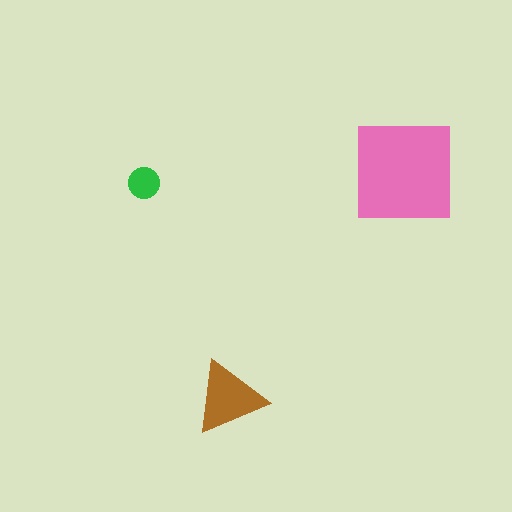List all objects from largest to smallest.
The pink square, the brown triangle, the green circle.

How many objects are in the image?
There are 3 objects in the image.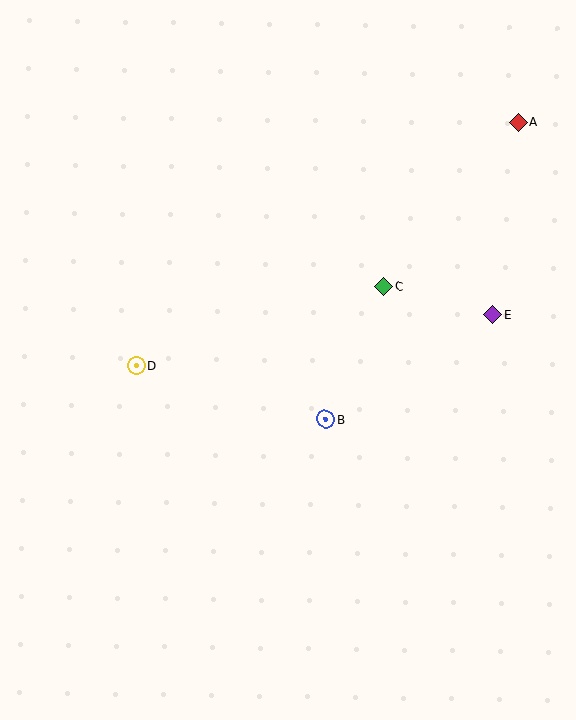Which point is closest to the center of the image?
Point B at (326, 419) is closest to the center.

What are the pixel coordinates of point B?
Point B is at (326, 419).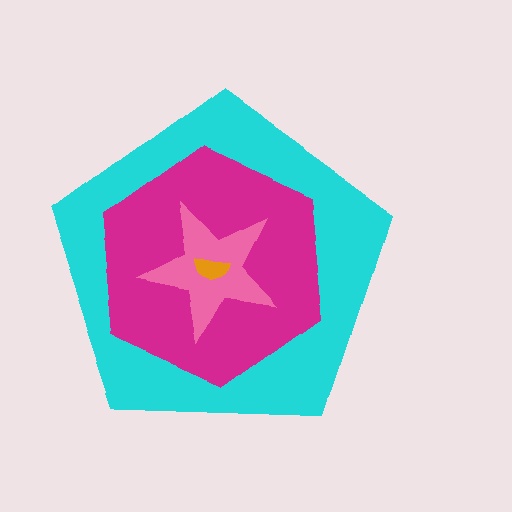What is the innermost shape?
The orange semicircle.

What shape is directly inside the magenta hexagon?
The pink star.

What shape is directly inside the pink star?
The orange semicircle.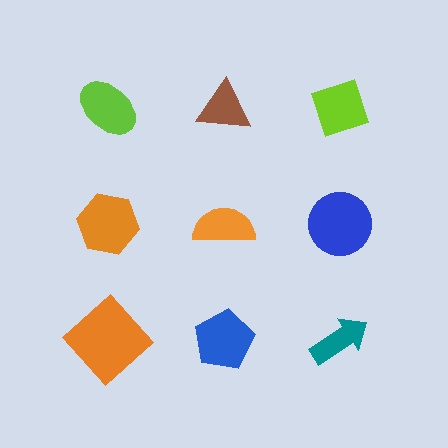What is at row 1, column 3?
A lime diamond.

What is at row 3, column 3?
A teal arrow.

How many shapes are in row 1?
3 shapes.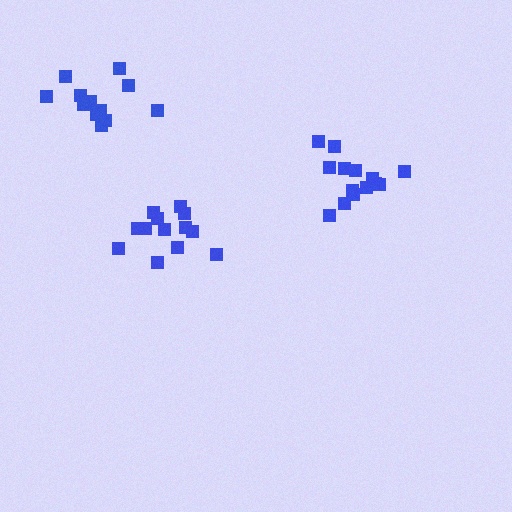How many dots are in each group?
Group 1: 14 dots, Group 2: 13 dots, Group 3: 12 dots (39 total).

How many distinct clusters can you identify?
There are 3 distinct clusters.